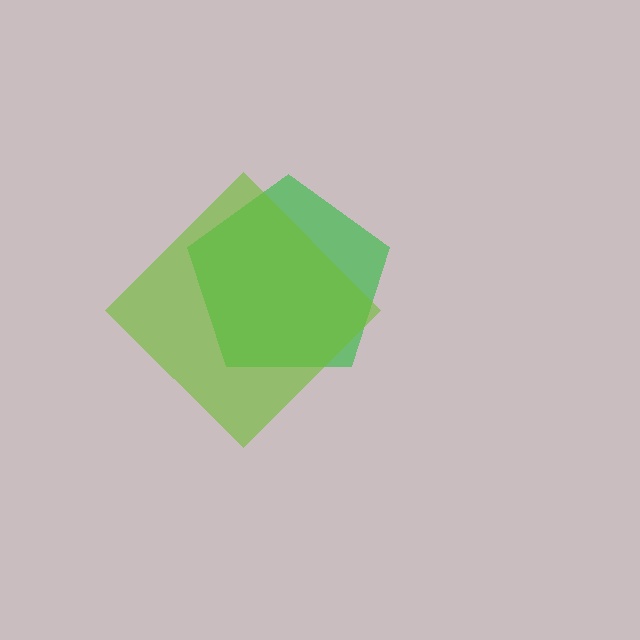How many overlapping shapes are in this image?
There are 2 overlapping shapes in the image.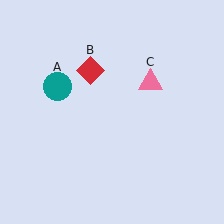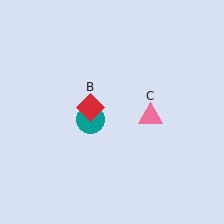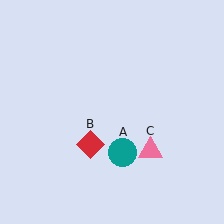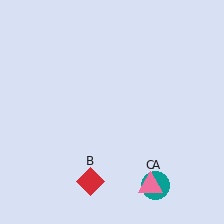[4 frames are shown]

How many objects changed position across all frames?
3 objects changed position: teal circle (object A), red diamond (object B), pink triangle (object C).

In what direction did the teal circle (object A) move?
The teal circle (object A) moved down and to the right.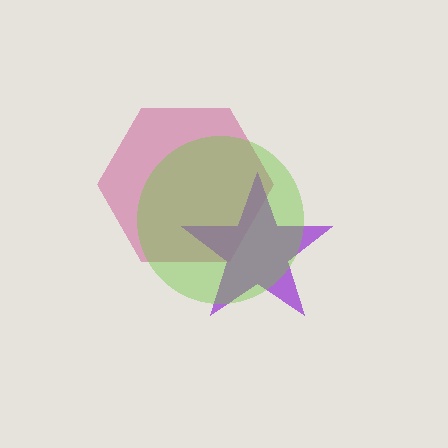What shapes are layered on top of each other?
The layered shapes are: a magenta hexagon, a purple star, a lime circle.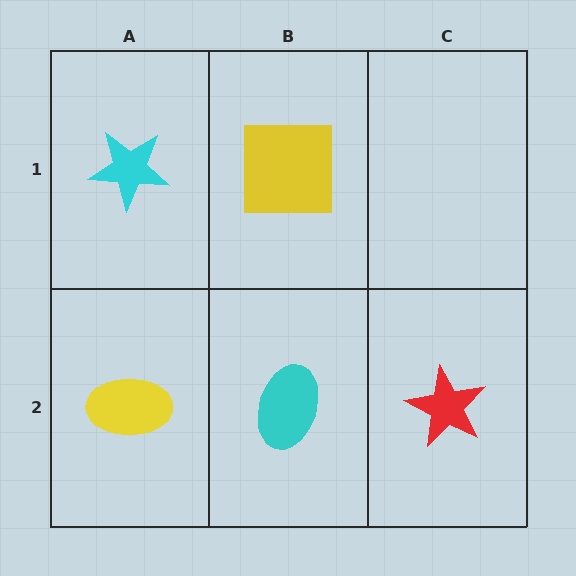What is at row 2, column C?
A red star.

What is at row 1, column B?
A yellow square.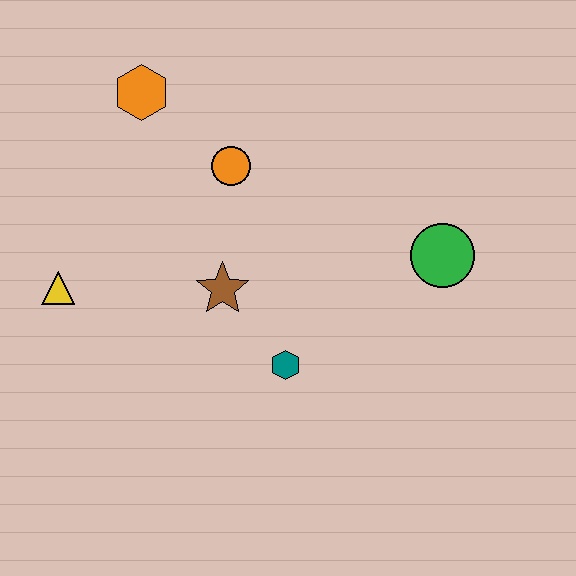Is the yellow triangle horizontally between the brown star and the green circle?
No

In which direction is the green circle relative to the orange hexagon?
The green circle is to the right of the orange hexagon.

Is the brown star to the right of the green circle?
No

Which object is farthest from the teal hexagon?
The orange hexagon is farthest from the teal hexagon.